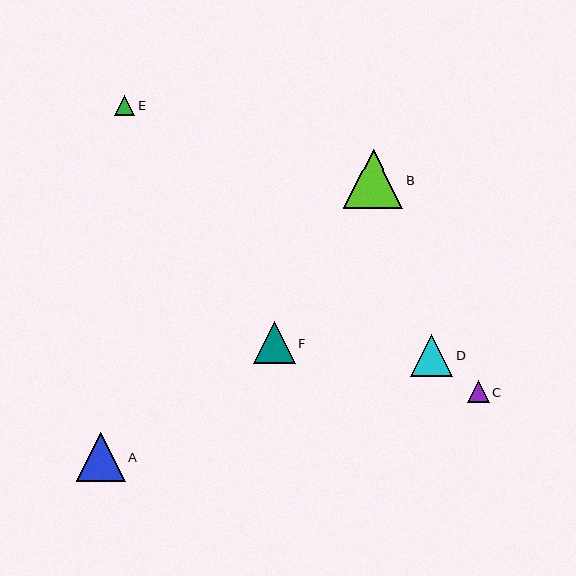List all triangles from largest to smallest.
From largest to smallest: B, A, D, F, C, E.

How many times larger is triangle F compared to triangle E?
Triangle F is approximately 2.1 times the size of triangle E.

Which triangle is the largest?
Triangle B is the largest with a size of approximately 59 pixels.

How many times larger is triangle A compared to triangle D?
Triangle A is approximately 1.2 times the size of triangle D.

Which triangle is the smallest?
Triangle E is the smallest with a size of approximately 20 pixels.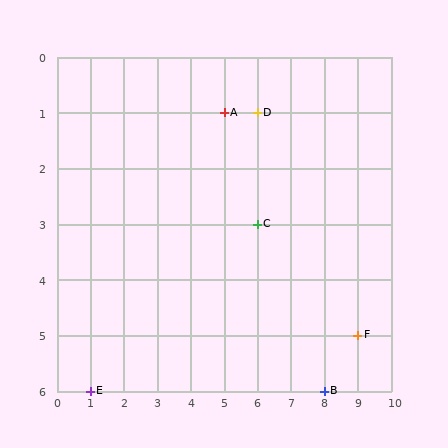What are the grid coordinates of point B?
Point B is at grid coordinates (8, 6).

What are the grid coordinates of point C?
Point C is at grid coordinates (6, 3).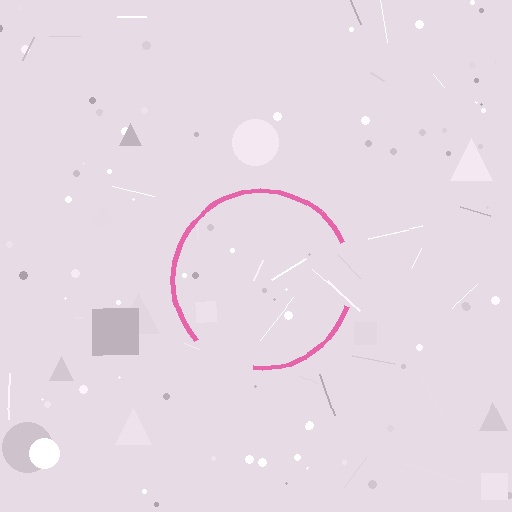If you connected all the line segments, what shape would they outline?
They would outline a circle.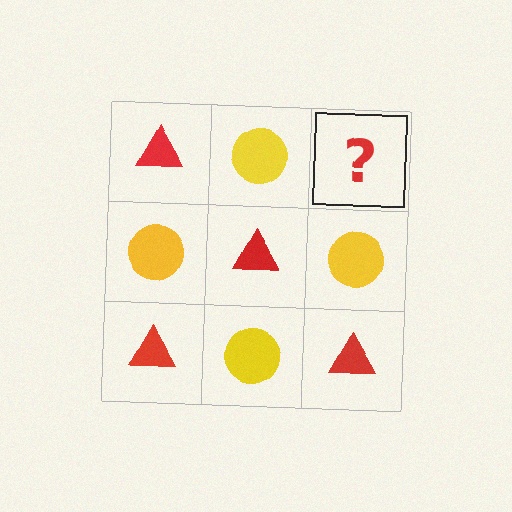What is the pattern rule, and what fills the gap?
The rule is that it alternates red triangle and yellow circle in a checkerboard pattern. The gap should be filled with a red triangle.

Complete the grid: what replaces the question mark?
The question mark should be replaced with a red triangle.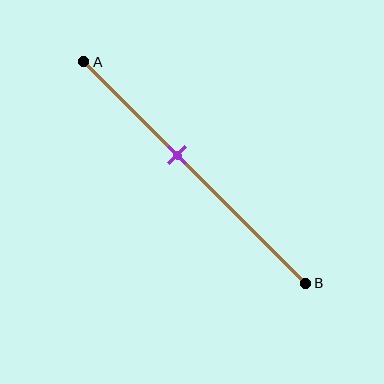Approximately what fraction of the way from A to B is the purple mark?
The purple mark is approximately 40% of the way from A to B.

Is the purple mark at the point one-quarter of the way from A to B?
No, the mark is at about 40% from A, not at the 25% one-quarter point.